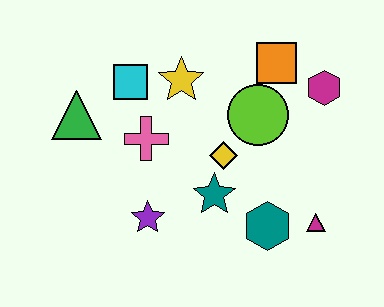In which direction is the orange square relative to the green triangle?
The orange square is to the right of the green triangle.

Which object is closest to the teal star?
The yellow diamond is closest to the teal star.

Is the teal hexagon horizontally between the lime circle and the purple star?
No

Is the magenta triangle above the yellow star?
No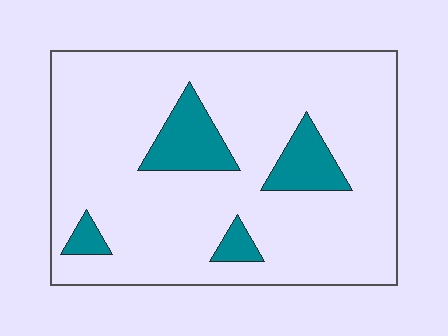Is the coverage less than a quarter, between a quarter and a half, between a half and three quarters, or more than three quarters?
Less than a quarter.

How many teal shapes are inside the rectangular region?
4.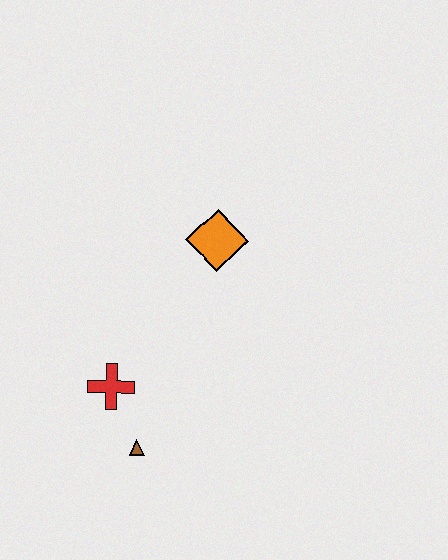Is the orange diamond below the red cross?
No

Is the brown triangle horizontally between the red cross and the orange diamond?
Yes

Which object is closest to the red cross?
The brown triangle is closest to the red cross.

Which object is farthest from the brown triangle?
The orange diamond is farthest from the brown triangle.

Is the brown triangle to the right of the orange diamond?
No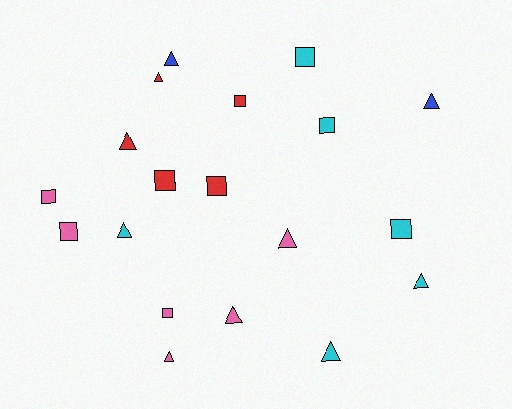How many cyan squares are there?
There are 3 cyan squares.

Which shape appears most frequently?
Triangle, with 10 objects.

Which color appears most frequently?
Pink, with 6 objects.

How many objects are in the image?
There are 19 objects.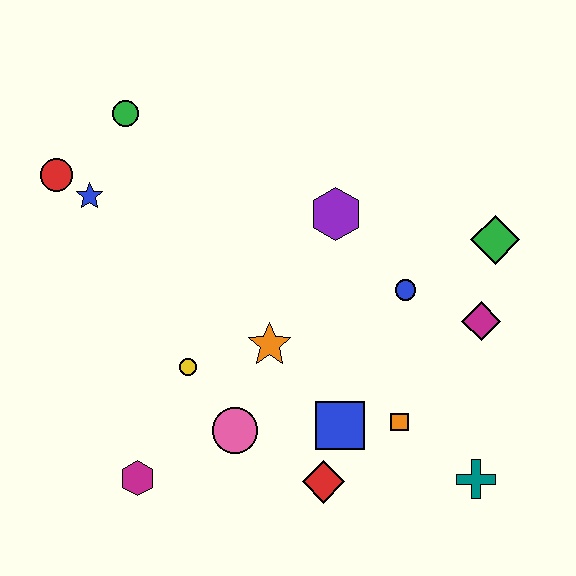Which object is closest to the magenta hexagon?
The pink circle is closest to the magenta hexagon.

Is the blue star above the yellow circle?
Yes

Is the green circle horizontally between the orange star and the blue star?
Yes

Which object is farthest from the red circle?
The teal cross is farthest from the red circle.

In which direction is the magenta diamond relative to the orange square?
The magenta diamond is above the orange square.